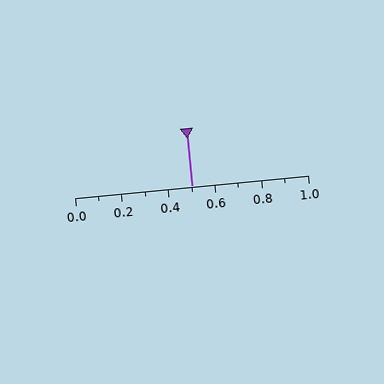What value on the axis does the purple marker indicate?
The marker indicates approximately 0.5.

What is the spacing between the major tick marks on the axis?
The major ticks are spaced 0.2 apart.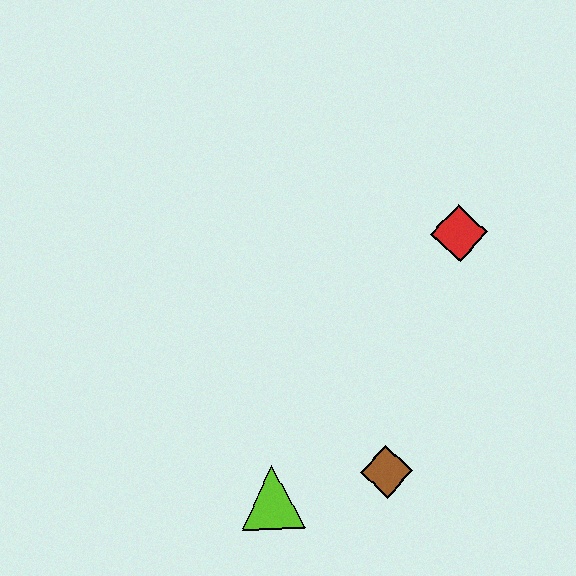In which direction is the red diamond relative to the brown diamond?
The red diamond is above the brown diamond.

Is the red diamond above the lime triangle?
Yes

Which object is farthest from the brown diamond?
The red diamond is farthest from the brown diamond.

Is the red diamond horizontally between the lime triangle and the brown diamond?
No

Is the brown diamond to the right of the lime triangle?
Yes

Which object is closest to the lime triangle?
The brown diamond is closest to the lime triangle.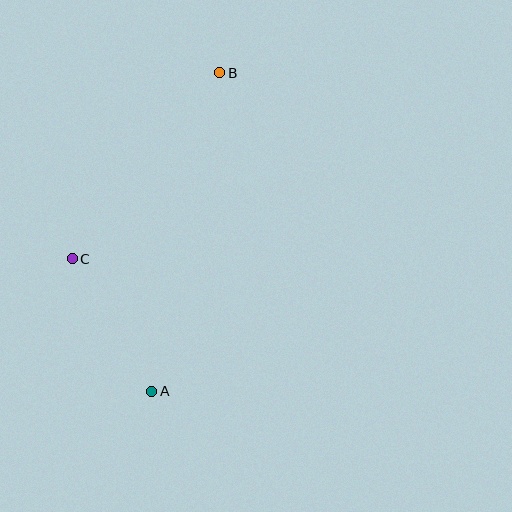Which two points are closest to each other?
Points A and C are closest to each other.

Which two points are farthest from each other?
Points A and B are farthest from each other.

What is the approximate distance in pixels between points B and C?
The distance between B and C is approximately 237 pixels.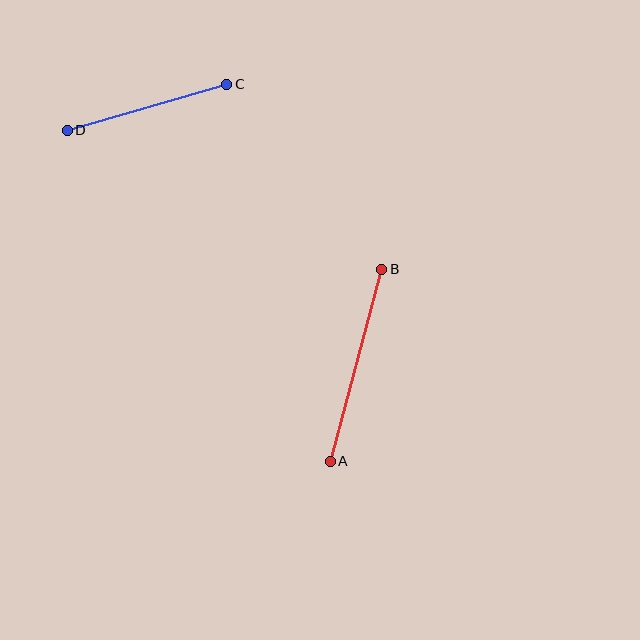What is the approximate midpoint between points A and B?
The midpoint is at approximately (356, 365) pixels.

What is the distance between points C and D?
The distance is approximately 166 pixels.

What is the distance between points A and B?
The distance is approximately 199 pixels.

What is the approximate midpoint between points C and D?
The midpoint is at approximately (147, 107) pixels.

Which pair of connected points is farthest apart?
Points A and B are farthest apart.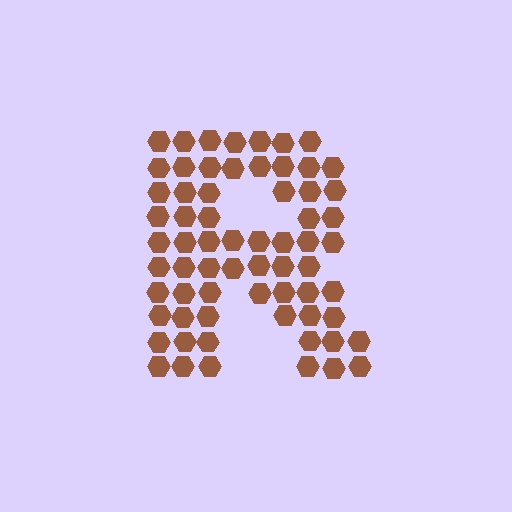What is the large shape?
The large shape is the letter R.